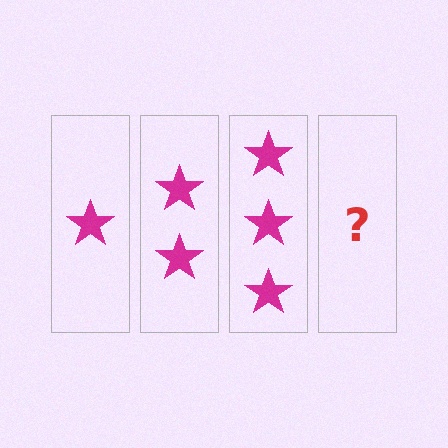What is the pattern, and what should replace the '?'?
The pattern is that each step adds one more star. The '?' should be 4 stars.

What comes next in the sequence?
The next element should be 4 stars.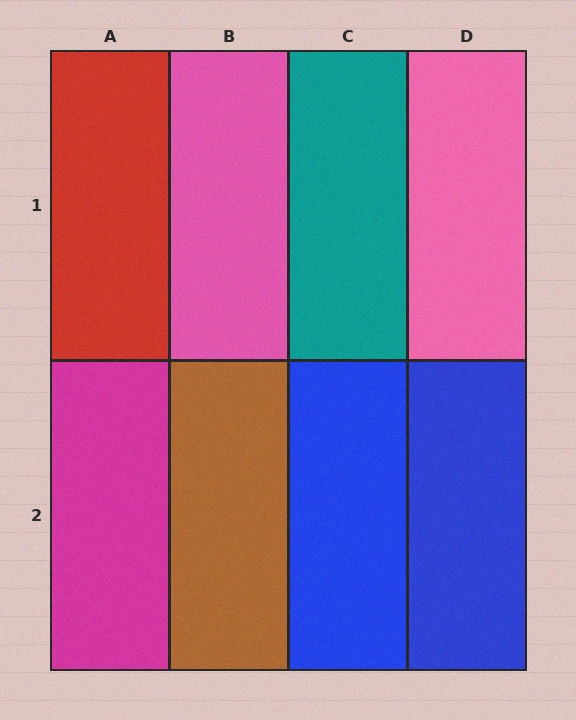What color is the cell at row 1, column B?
Pink.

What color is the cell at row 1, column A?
Red.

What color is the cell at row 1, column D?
Pink.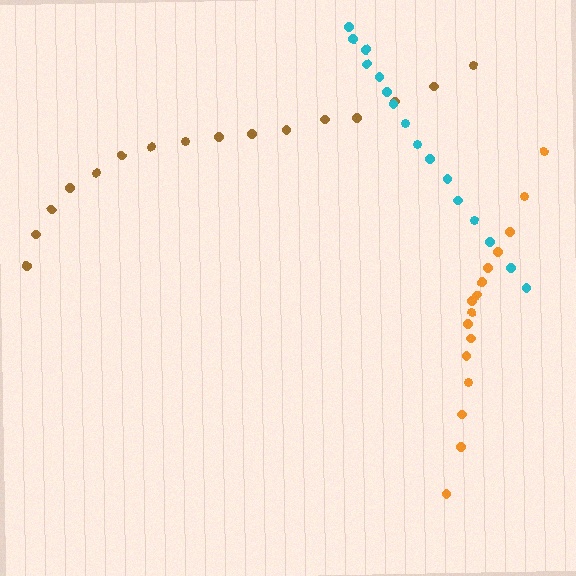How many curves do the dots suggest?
There are 3 distinct paths.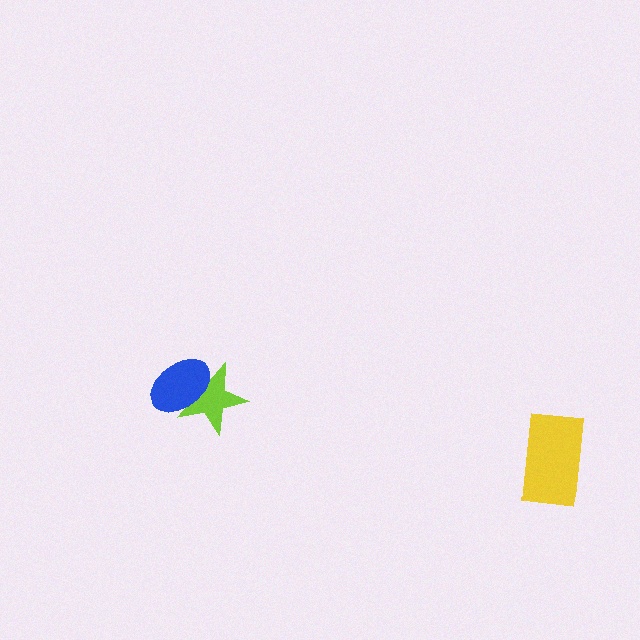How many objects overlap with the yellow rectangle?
0 objects overlap with the yellow rectangle.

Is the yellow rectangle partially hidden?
No, no other shape covers it.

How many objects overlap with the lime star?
1 object overlaps with the lime star.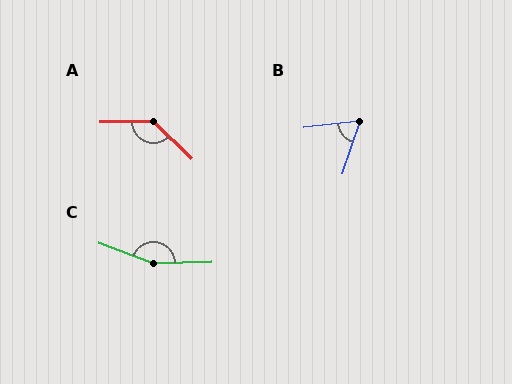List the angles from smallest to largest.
B (64°), A (136°), C (157°).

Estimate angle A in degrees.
Approximately 136 degrees.